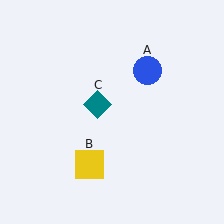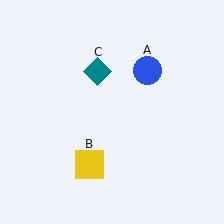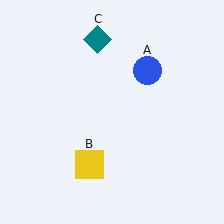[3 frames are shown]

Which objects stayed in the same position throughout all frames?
Blue circle (object A) and yellow square (object B) remained stationary.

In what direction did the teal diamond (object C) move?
The teal diamond (object C) moved up.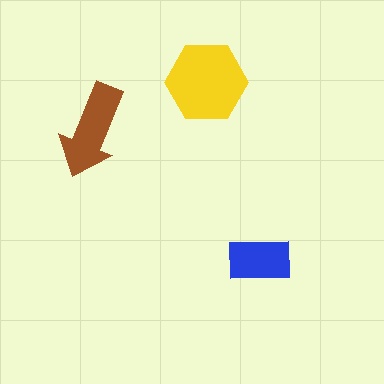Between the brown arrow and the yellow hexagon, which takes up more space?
The yellow hexagon.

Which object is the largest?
The yellow hexagon.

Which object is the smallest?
The blue rectangle.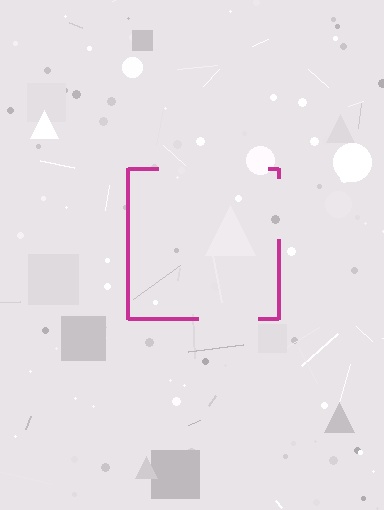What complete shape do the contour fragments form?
The contour fragments form a square.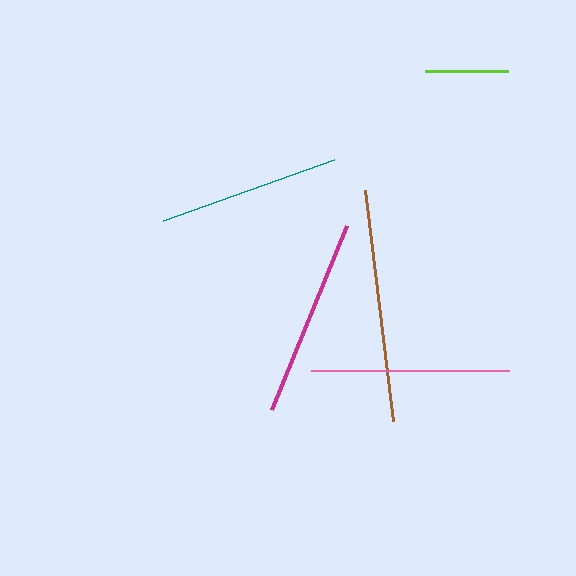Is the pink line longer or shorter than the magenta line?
The magenta line is longer than the pink line.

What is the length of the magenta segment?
The magenta segment is approximately 198 pixels long.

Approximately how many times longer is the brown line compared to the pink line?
The brown line is approximately 1.2 times the length of the pink line.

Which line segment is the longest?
The brown line is the longest at approximately 233 pixels.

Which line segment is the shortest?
The lime line is the shortest at approximately 83 pixels.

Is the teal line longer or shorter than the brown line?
The brown line is longer than the teal line.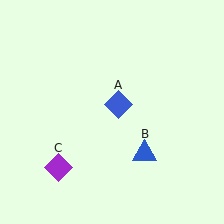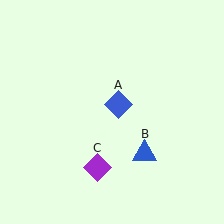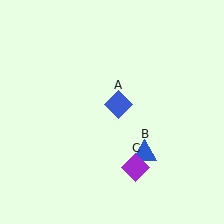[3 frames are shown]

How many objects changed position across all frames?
1 object changed position: purple diamond (object C).